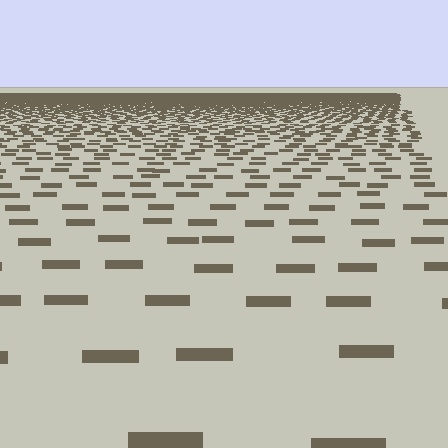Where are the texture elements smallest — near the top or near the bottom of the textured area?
Near the top.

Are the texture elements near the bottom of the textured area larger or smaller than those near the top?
Larger. Near the bottom, elements are closer to the viewer and appear at a bigger on-screen size.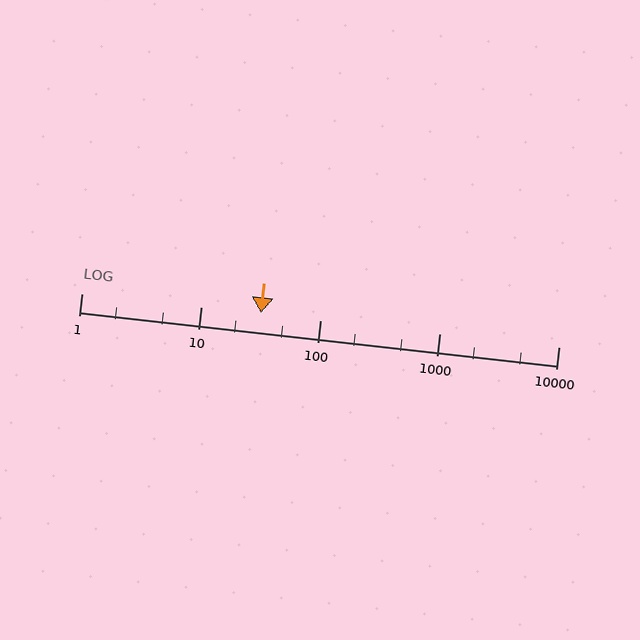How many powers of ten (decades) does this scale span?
The scale spans 4 decades, from 1 to 10000.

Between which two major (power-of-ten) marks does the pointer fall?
The pointer is between 10 and 100.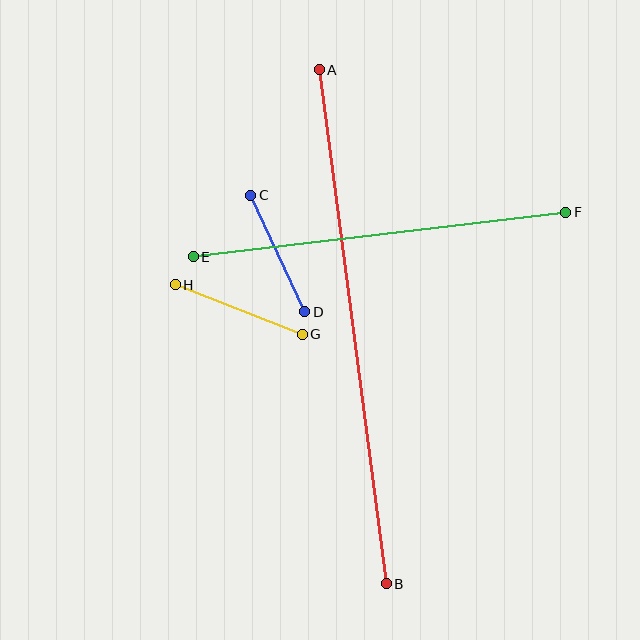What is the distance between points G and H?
The distance is approximately 137 pixels.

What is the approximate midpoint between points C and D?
The midpoint is at approximately (278, 254) pixels.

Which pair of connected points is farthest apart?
Points A and B are farthest apart.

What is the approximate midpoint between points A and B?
The midpoint is at approximately (353, 327) pixels.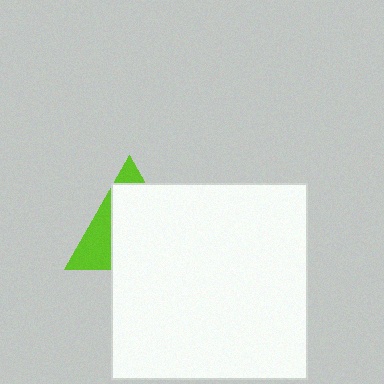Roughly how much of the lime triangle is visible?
A small part of it is visible (roughly 33%).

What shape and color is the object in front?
The object in front is a white square.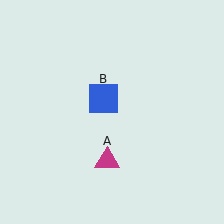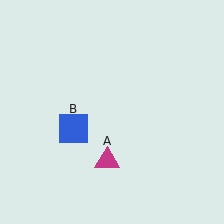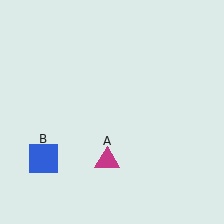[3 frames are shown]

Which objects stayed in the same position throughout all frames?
Magenta triangle (object A) remained stationary.